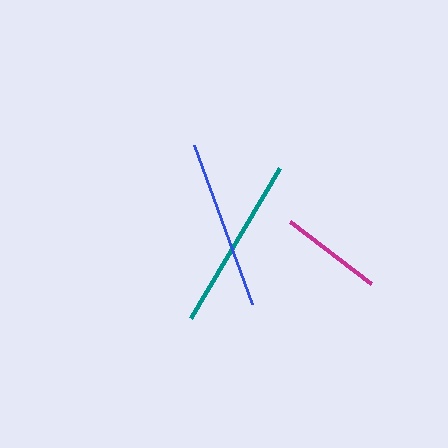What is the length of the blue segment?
The blue segment is approximately 170 pixels long.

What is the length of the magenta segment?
The magenta segment is approximately 103 pixels long.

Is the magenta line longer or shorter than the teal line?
The teal line is longer than the magenta line.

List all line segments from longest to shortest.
From longest to shortest: teal, blue, magenta.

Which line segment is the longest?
The teal line is the longest at approximately 175 pixels.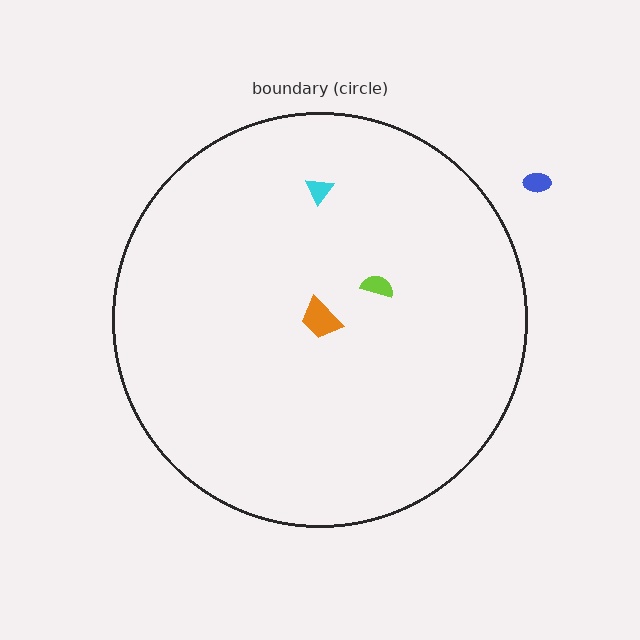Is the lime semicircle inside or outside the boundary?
Inside.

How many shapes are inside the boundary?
3 inside, 1 outside.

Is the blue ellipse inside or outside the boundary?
Outside.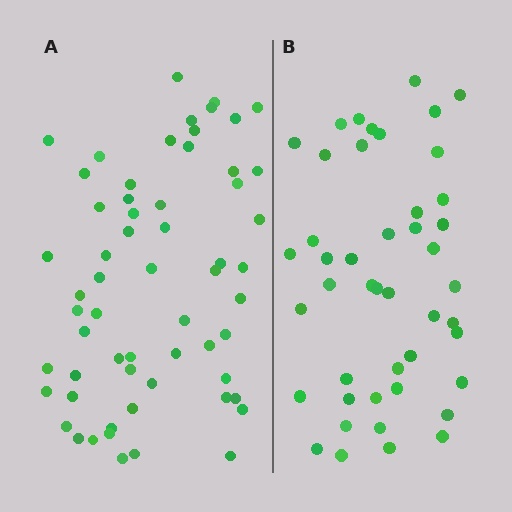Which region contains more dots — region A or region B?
Region A (the left region) has more dots.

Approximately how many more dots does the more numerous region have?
Region A has approximately 15 more dots than region B.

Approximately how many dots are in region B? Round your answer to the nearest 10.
About 40 dots. (The exact count is 45, which rounds to 40.)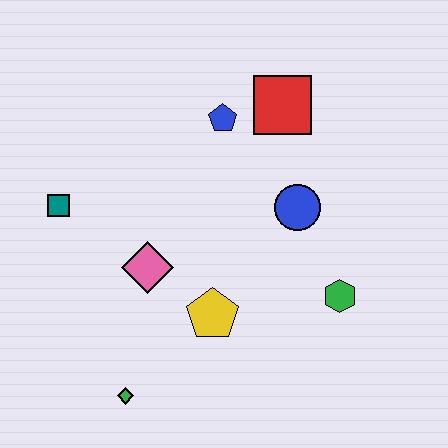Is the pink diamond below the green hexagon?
No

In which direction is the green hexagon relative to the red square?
The green hexagon is below the red square.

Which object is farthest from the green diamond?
The red square is farthest from the green diamond.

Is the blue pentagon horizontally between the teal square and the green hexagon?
Yes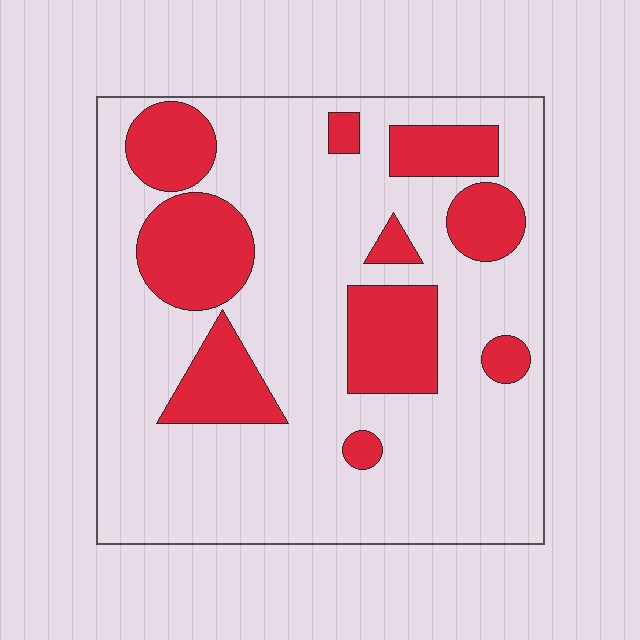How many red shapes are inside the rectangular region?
10.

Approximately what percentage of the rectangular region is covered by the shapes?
Approximately 25%.